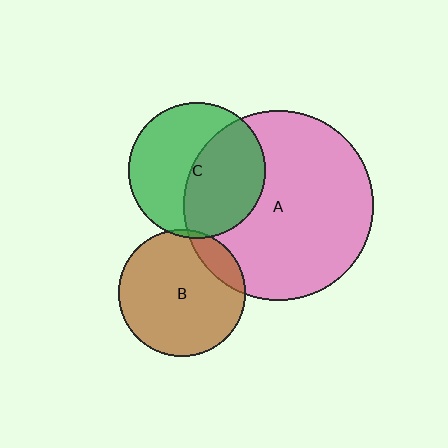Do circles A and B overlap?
Yes.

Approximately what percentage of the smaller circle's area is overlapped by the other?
Approximately 15%.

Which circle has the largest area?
Circle A (pink).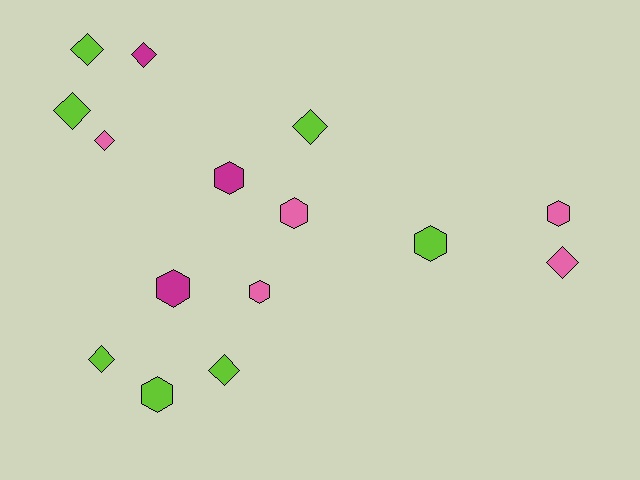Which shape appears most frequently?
Diamond, with 8 objects.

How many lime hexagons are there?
There are 2 lime hexagons.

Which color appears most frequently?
Lime, with 7 objects.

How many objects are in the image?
There are 15 objects.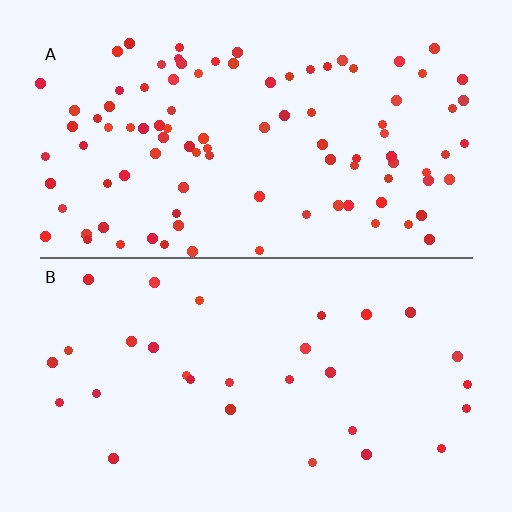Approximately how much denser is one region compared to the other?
Approximately 3.2× — region A over region B.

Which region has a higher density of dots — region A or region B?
A (the top).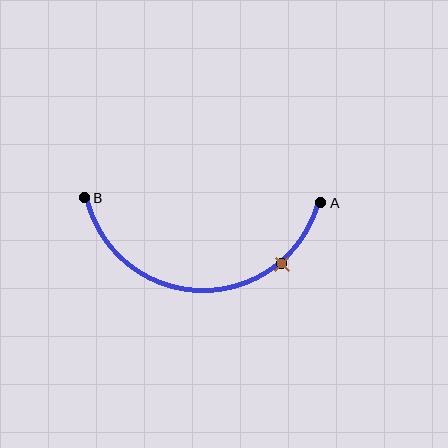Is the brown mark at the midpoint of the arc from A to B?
No. The brown mark lies on the arc but is closer to endpoint A. The arc midpoint would be at the point on the curve equidistant along the arc from both A and B.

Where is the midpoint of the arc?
The arc midpoint is the point on the curve farthest from the straight line joining A and B. It sits below that line.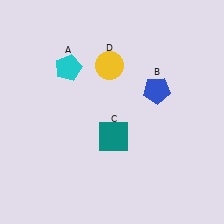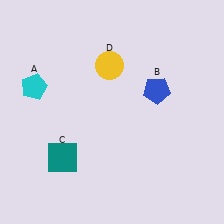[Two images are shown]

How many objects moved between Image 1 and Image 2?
2 objects moved between the two images.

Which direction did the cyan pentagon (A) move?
The cyan pentagon (A) moved left.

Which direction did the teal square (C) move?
The teal square (C) moved left.